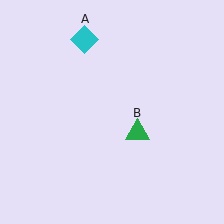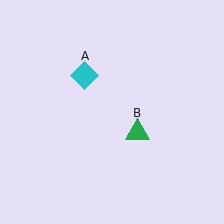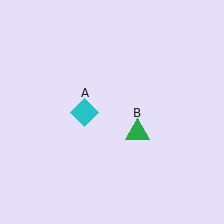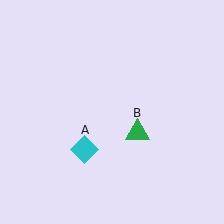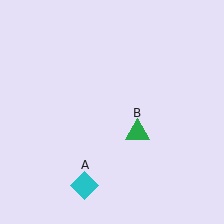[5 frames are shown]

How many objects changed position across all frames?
1 object changed position: cyan diamond (object A).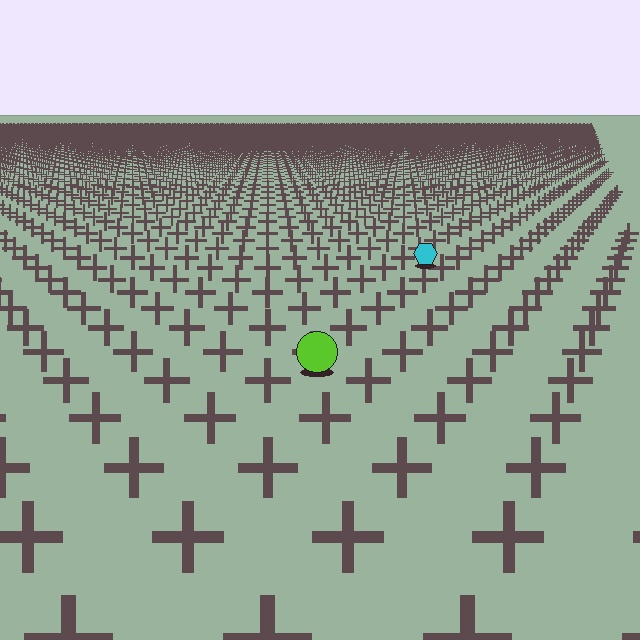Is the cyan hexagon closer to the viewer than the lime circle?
No. The lime circle is closer — you can tell from the texture gradient: the ground texture is coarser near it.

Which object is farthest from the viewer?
The cyan hexagon is farthest from the viewer. It appears smaller and the ground texture around it is denser.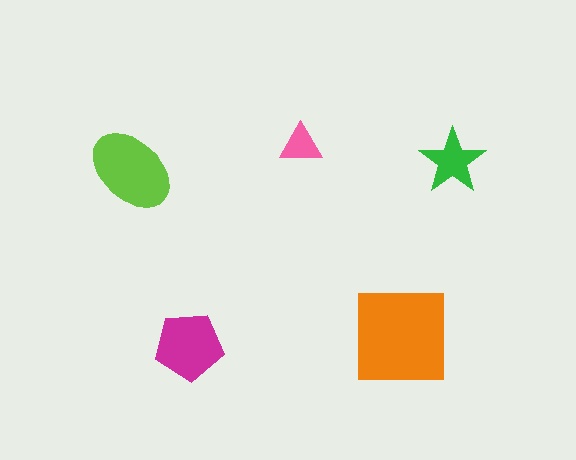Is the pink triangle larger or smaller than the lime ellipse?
Smaller.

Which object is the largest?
The orange square.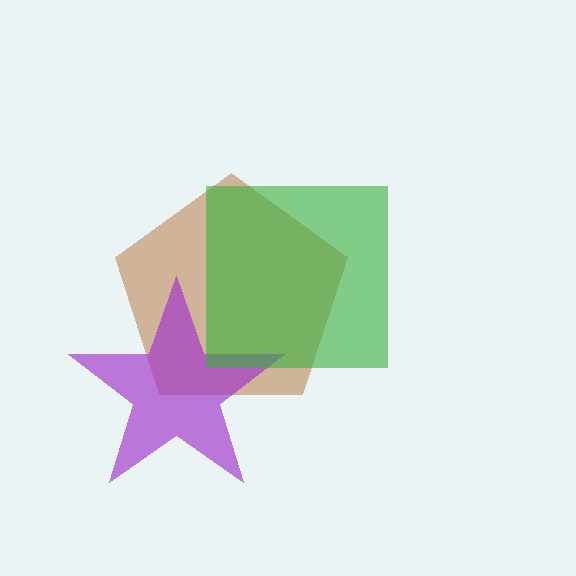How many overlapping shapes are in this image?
There are 3 overlapping shapes in the image.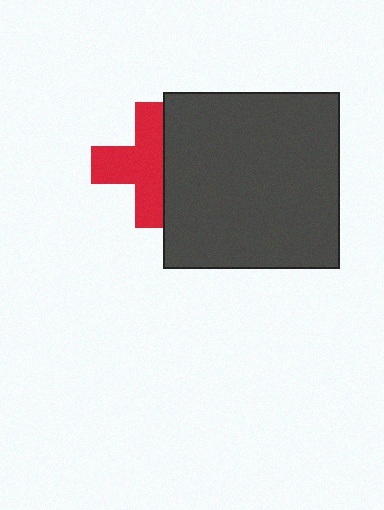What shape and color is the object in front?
The object in front is a dark gray square.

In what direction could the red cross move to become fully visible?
The red cross could move left. That would shift it out from behind the dark gray square entirely.